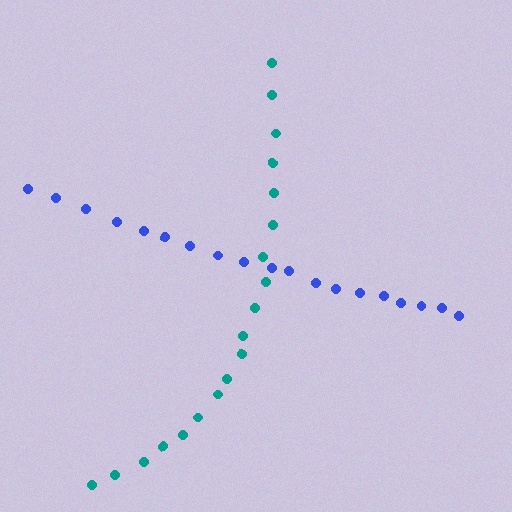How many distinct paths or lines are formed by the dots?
There are 2 distinct paths.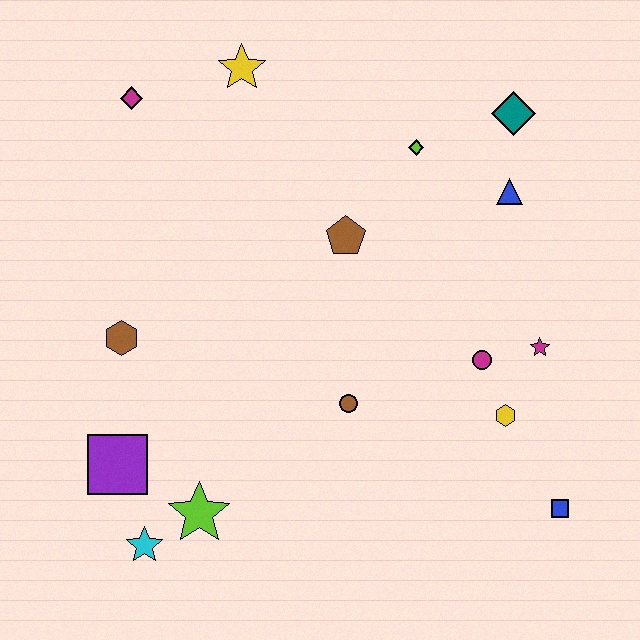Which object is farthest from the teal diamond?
The cyan star is farthest from the teal diamond.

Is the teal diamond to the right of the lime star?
Yes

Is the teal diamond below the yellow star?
Yes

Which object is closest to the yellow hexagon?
The magenta circle is closest to the yellow hexagon.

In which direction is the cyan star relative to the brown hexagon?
The cyan star is below the brown hexagon.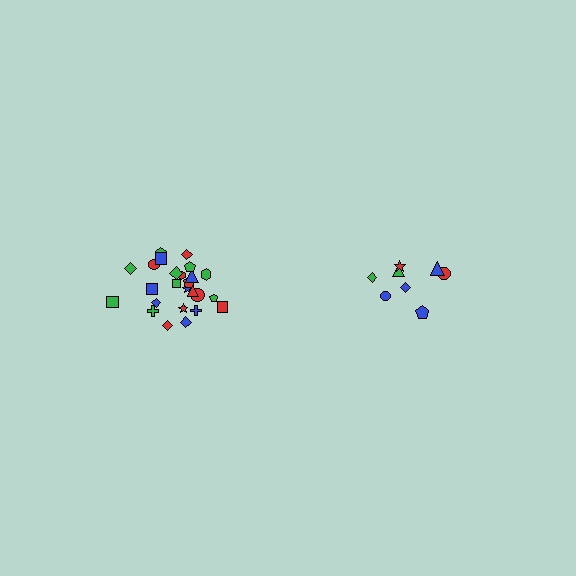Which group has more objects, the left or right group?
The left group.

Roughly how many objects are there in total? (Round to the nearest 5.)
Roughly 35 objects in total.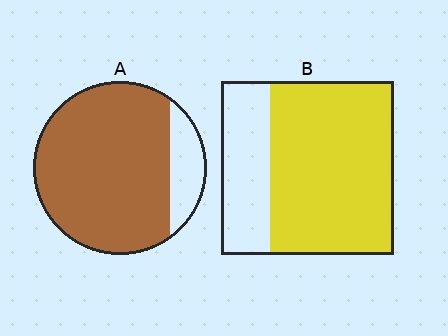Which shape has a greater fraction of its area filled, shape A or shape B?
Shape A.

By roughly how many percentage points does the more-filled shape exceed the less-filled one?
By roughly 15 percentage points (A over B).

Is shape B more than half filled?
Yes.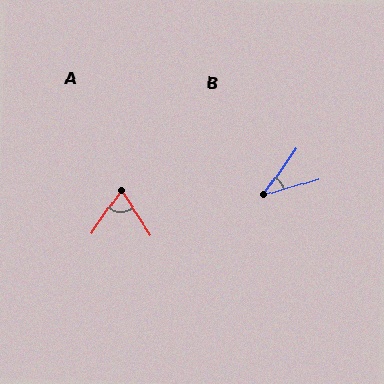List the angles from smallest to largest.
B (38°), A (68°).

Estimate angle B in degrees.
Approximately 38 degrees.